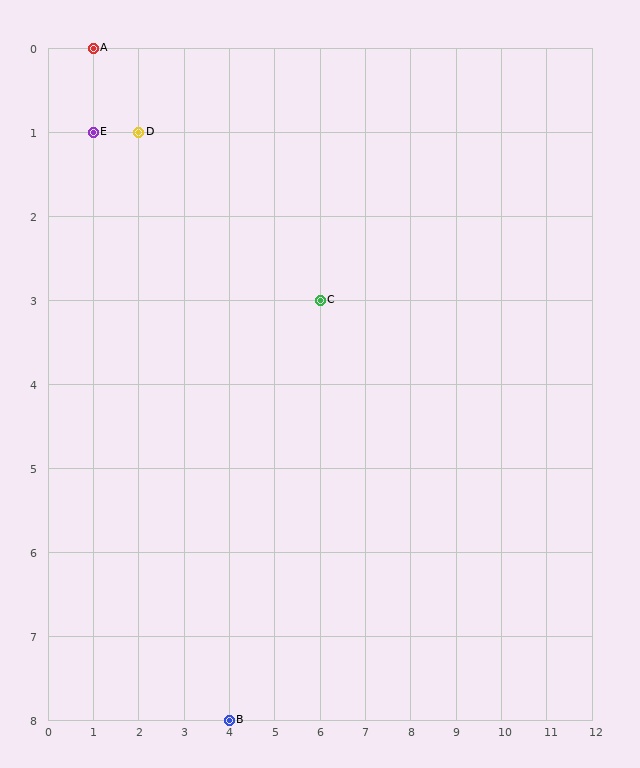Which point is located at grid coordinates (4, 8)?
Point B is at (4, 8).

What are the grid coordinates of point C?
Point C is at grid coordinates (6, 3).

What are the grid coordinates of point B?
Point B is at grid coordinates (4, 8).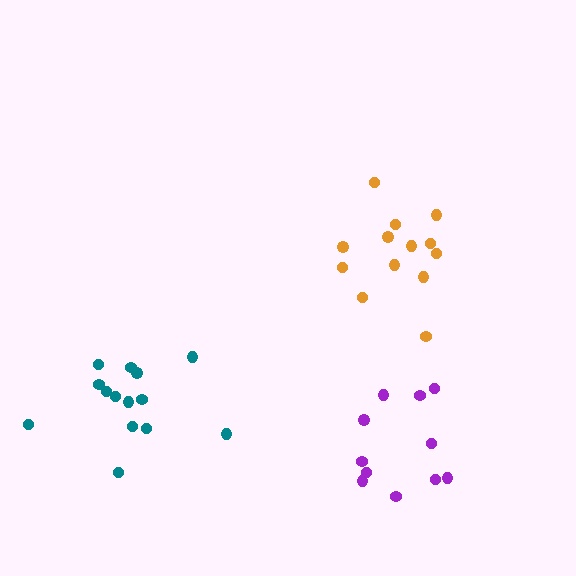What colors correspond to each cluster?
The clusters are colored: teal, purple, orange.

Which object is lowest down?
The purple cluster is bottommost.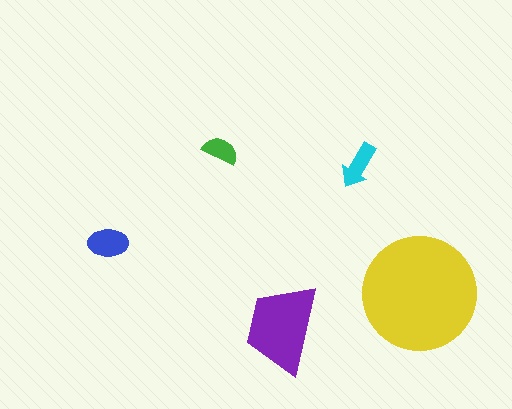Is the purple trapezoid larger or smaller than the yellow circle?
Smaller.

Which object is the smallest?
The green semicircle.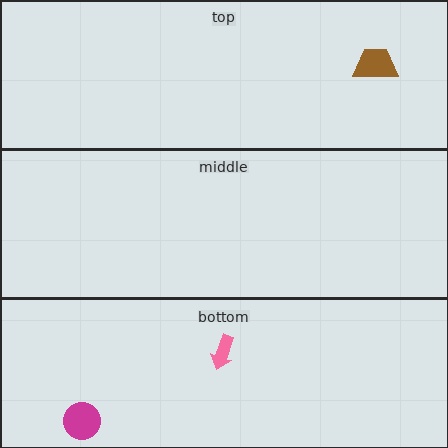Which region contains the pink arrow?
The bottom region.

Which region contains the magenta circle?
The bottom region.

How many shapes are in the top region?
1.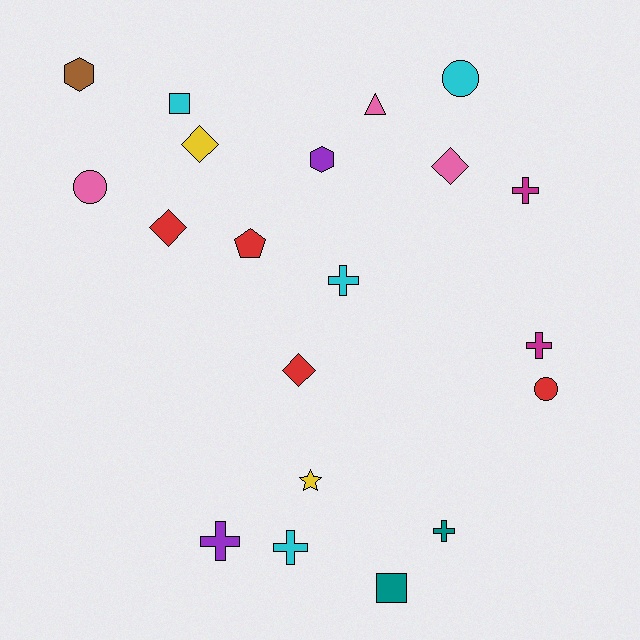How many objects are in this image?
There are 20 objects.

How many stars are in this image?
There is 1 star.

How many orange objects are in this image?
There are no orange objects.